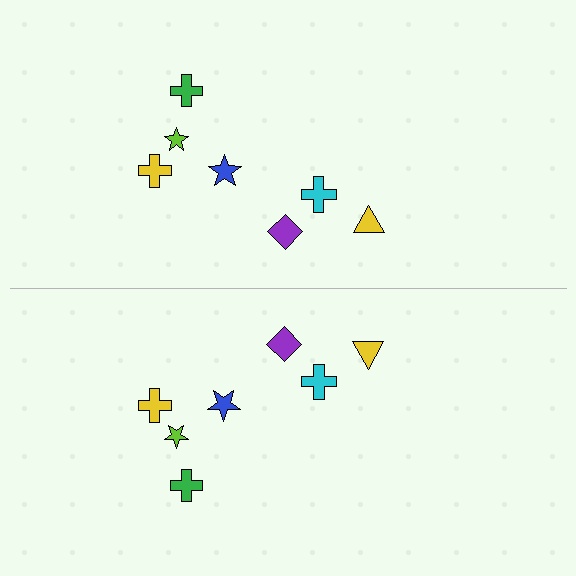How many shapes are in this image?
There are 14 shapes in this image.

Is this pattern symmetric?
Yes, this pattern has bilateral (reflection) symmetry.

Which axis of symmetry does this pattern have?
The pattern has a horizontal axis of symmetry running through the center of the image.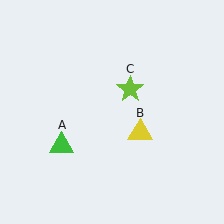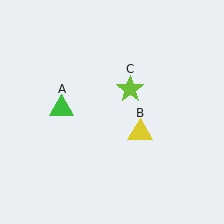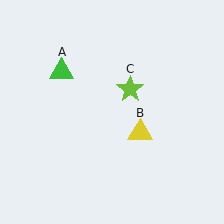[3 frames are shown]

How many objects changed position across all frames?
1 object changed position: green triangle (object A).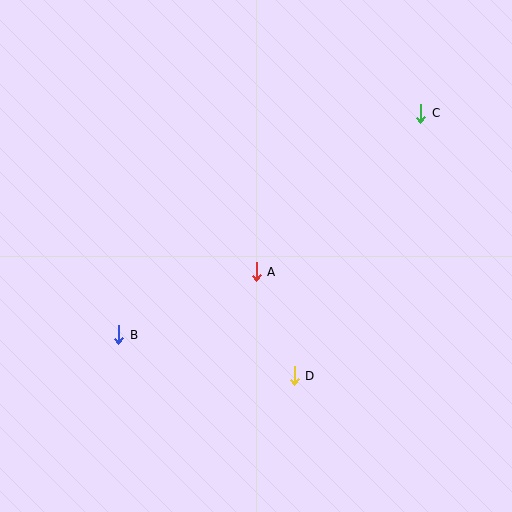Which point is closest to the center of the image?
Point A at (256, 272) is closest to the center.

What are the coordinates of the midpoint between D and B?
The midpoint between D and B is at (206, 355).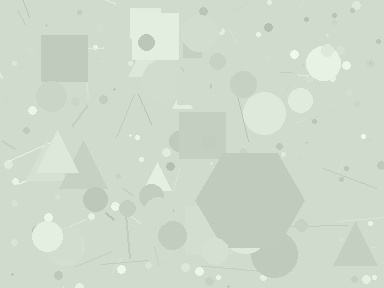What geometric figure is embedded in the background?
A hexagon is embedded in the background.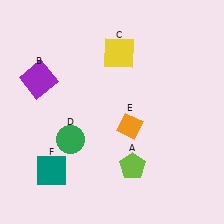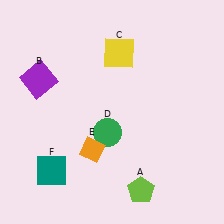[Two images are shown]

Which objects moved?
The objects that moved are: the lime pentagon (A), the green circle (D), the orange diamond (E).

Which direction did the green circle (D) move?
The green circle (D) moved right.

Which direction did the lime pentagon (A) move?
The lime pentagon (A) moved down.